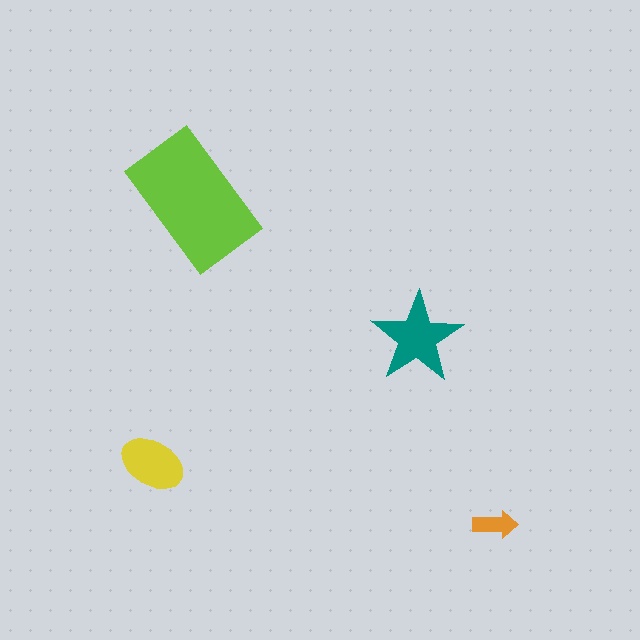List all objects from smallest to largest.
The orange arrow, the yellow ellipse, the teal star, the lime rectangle.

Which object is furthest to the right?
The orange arrow is rightmost.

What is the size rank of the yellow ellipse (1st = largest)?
3rd.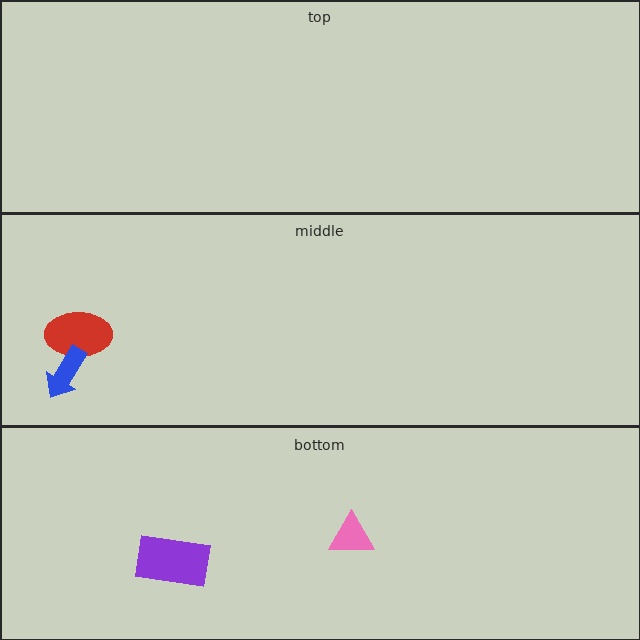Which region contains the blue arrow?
The middle region.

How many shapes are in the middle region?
2.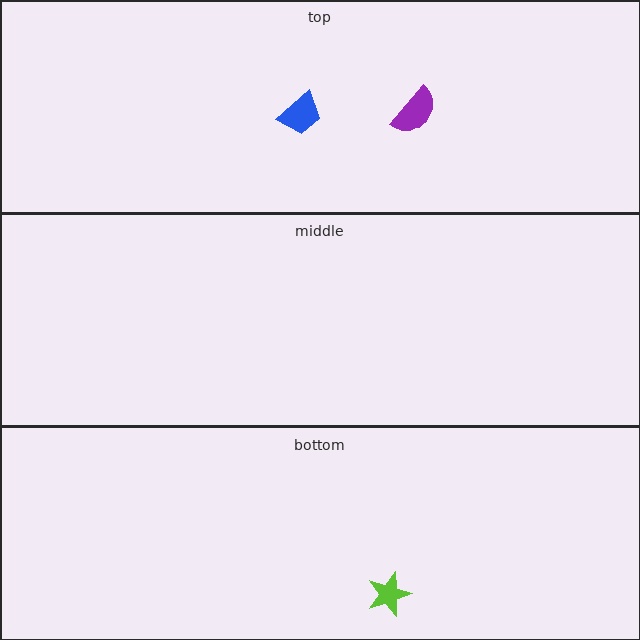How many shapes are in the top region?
2.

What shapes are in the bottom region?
The lime star.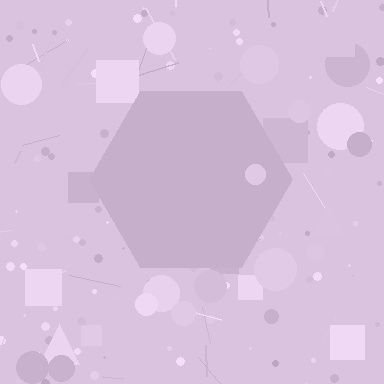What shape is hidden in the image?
A hexagon is hidden in the image.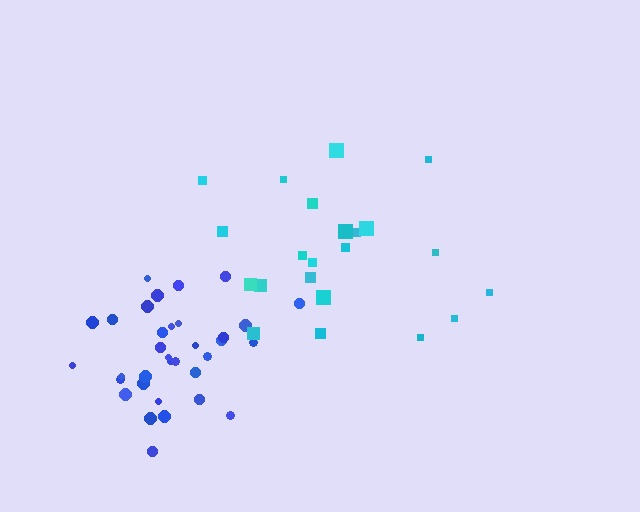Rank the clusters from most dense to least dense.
blue, cyan.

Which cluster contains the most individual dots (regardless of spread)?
Blue (34).